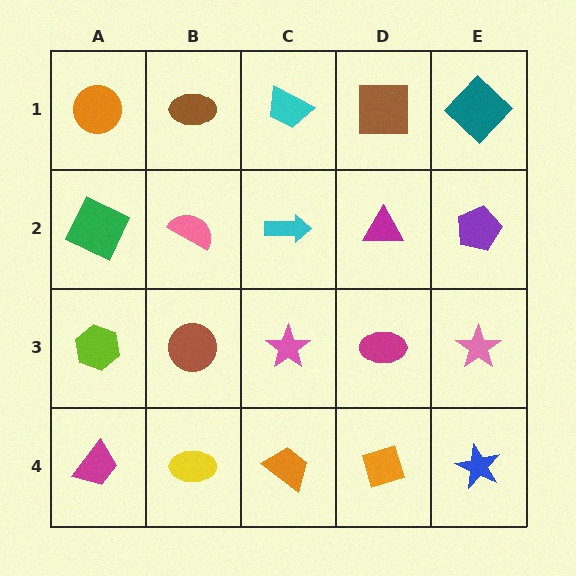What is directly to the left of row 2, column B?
A green square.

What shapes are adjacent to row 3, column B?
A pink semicircle (row 2, column B), a yellow ellipse (row 4, column B), a lime hexagon (row 3, column A), a pink star (row 3, column C).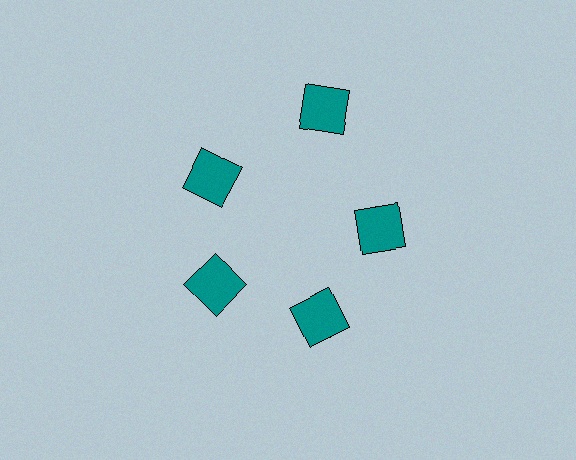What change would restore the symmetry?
The symmetry would be restored by moving it inward, back onto the ring so that all 5 squares sit at equal angles and equal distance from the center.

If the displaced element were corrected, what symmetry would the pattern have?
It would have 5-fold rotational symmetry — the pattern would map onto itself every 72 degrees.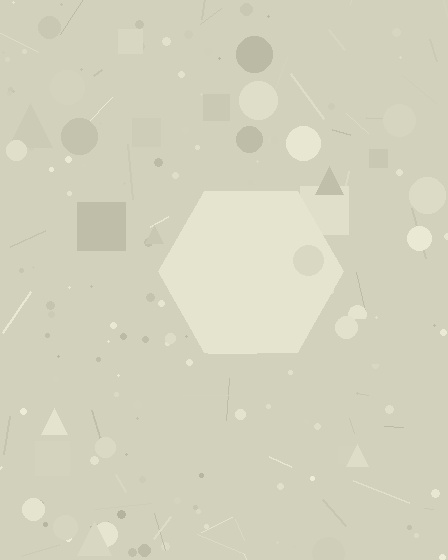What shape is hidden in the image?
A hexagon is hidden in the image.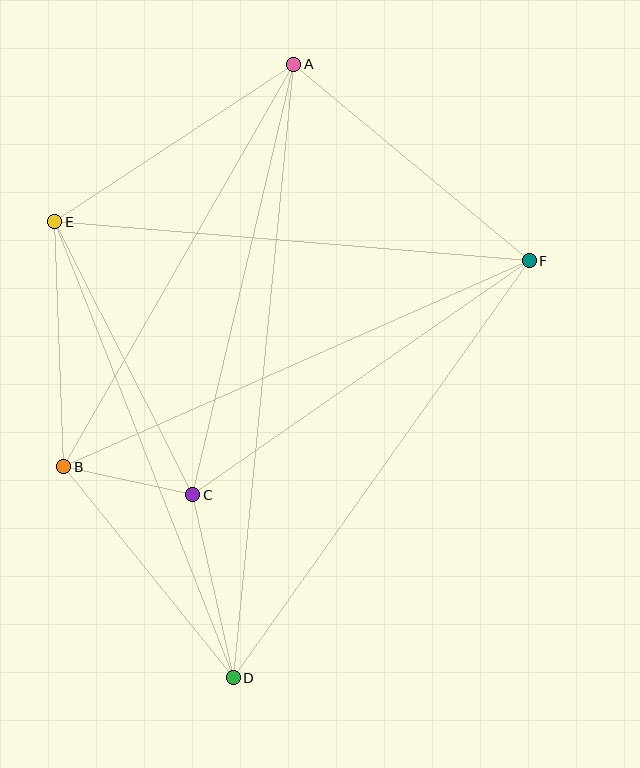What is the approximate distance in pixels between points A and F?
The distance between A and F is approximately 307 pixels.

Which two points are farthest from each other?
Points A and D are farthest from each other.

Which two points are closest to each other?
Points B and C are closest to each other.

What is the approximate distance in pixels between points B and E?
The distance between B and E is approximately 245 pixels.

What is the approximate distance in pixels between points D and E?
The distance between D and E is approximately 490 pixels.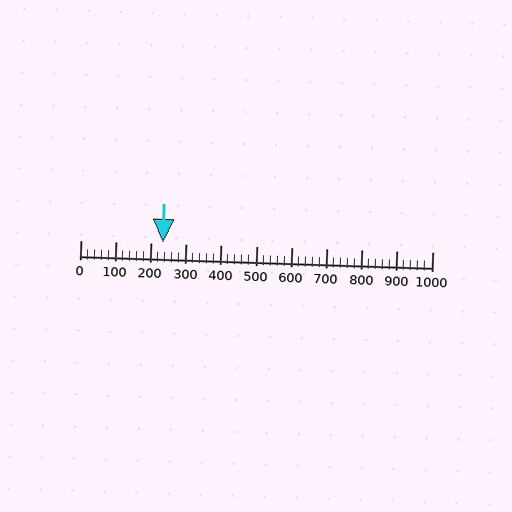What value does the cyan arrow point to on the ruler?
The cyan arrow points to approximately 235.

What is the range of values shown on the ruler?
The ruler shows values from 0 to 1000.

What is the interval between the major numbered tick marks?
The major tick marks are spaced 100 units apart.